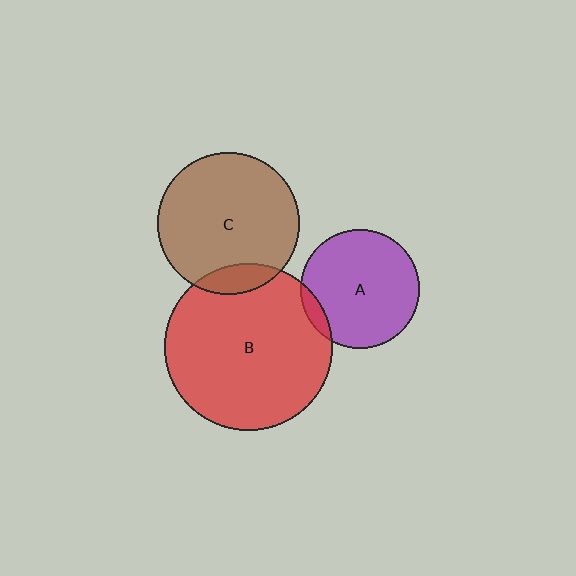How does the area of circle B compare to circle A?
Approximately 2.0 times.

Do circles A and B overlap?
Yes.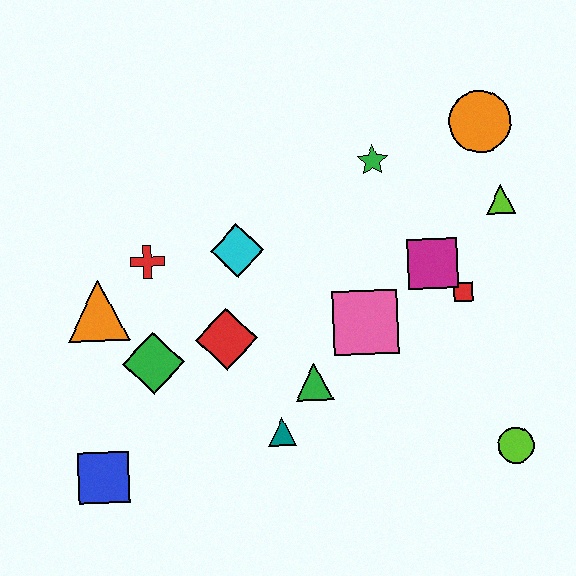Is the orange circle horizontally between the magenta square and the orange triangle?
No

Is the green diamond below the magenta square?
Yes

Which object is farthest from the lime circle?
The orange triangle is farthest from the lime circle.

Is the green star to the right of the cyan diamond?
Yes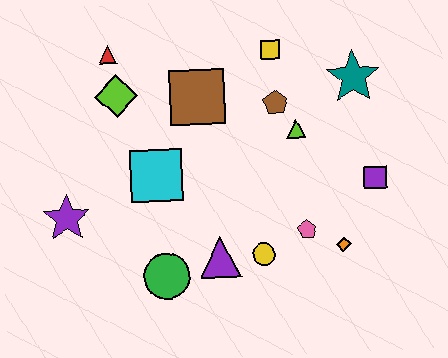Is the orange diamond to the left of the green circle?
No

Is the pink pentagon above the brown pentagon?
No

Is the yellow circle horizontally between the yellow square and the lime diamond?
Yes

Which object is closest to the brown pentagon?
The lime triangle is closest to the brown pentagon.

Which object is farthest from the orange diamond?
The red triangle is farthest from the orange diamond.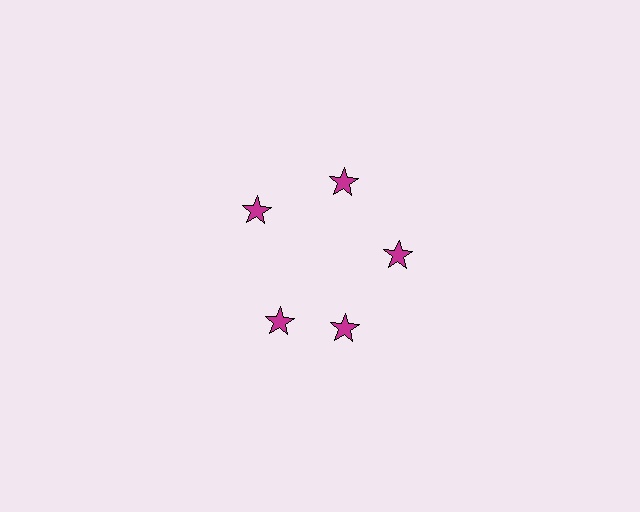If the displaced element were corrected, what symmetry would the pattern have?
It would have 5-fold rotational symmetry — the pattern would map onto itself every 72 degrees.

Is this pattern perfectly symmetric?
No. The 5 magenta stars are arranged in a ring, but one element near the 8 o'clock position is rotated out of alignment along the ring, breaking the 5-fold rotational symmetry.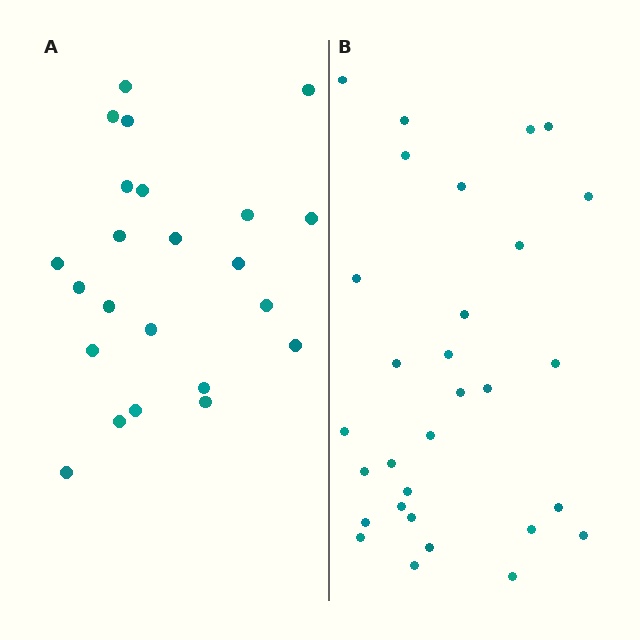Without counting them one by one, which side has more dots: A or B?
Region B (the right region) has more dots.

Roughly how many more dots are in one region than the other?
Region B has roughly 8 or so more dots than region A.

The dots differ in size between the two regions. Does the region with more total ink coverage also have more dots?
No. Region A has more total ink coverage because its dots are larger, but region B actually contains more individual dots. Total area can be misleading — the number of items is what matters here.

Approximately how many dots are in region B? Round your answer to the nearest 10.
About 30 dots.